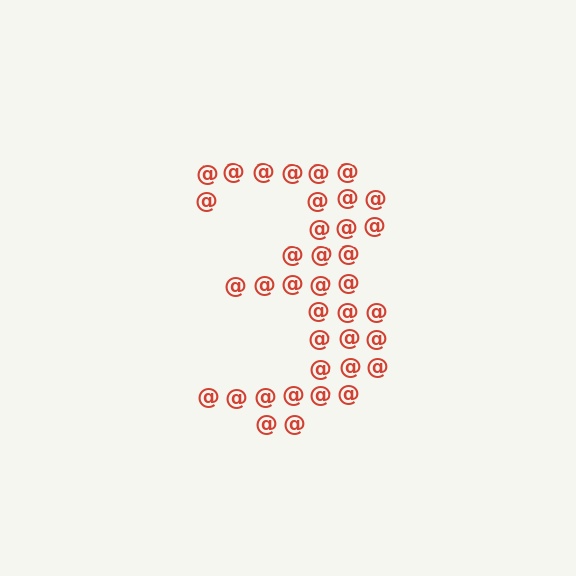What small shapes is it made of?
It is made of small at signs.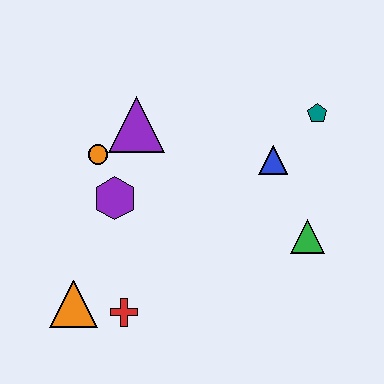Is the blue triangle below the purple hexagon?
No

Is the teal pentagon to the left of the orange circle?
No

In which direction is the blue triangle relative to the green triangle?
The blue triangle is above the green triangle.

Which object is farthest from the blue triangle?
The orange triangle is farthest from the blue triangle.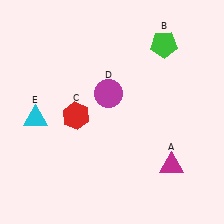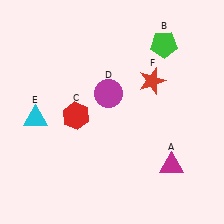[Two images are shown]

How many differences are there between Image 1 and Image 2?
There is 1 difference between the two images.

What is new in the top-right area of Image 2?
A red star (F) was added in the top-right area of Image 2.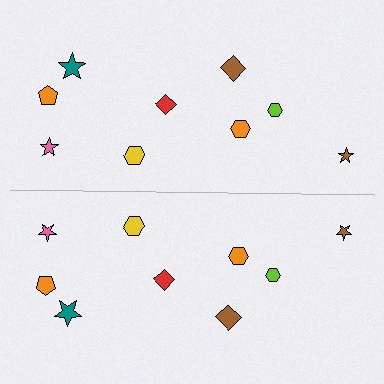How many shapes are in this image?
There are 18 shapes in this image.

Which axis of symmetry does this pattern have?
The pattern has a horizontal axis of symmetry running through the center of the image.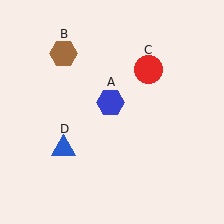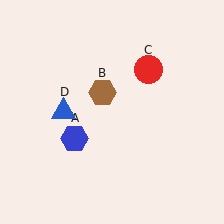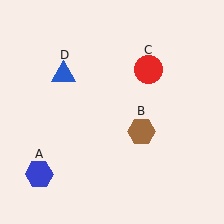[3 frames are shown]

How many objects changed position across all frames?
3 objects changed position: blue hexagon (object A), brown hexagon (object B), blue triangle (object D).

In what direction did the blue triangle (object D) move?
The blue triangle (object D) moved up.